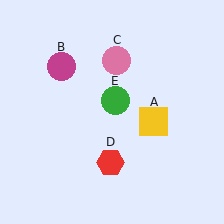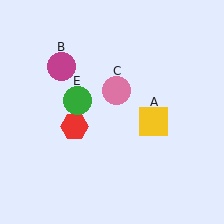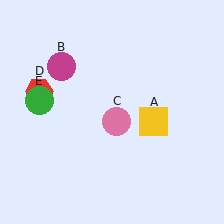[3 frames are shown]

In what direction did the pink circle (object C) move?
The pink circle (object C) moved down.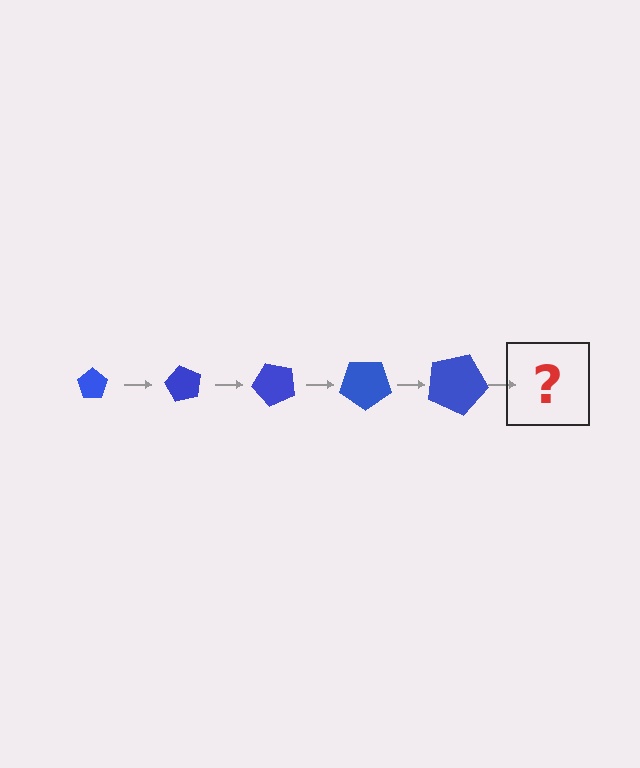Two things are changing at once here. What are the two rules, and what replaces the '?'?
The two rules are that the pentagon grows larger each step and it rotates 60 degrees each step. The '?' should be a pentagon, larger than the previous one and rotated 300 degrees from the start.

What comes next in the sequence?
The next element should be a pentagon, larger than the previous one and rotated 300 degrees from the start.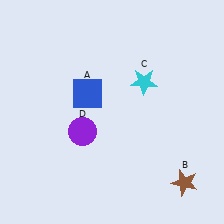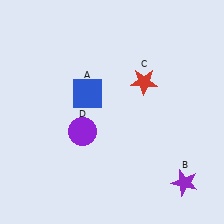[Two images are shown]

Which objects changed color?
B changed from brown to purple. C changed from cyan to red.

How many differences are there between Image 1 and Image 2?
There are 2 differences between the two images.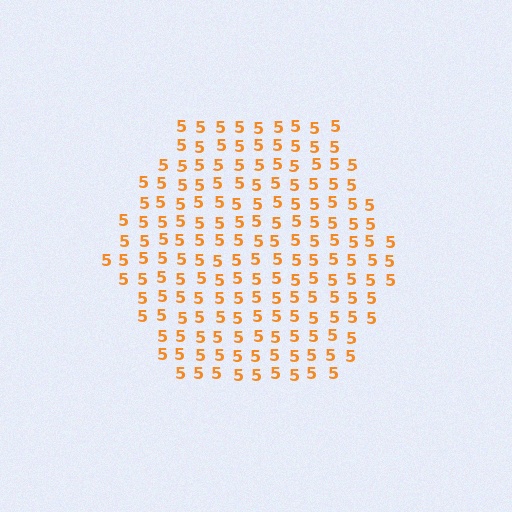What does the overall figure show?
The overall figure shows a hexagon.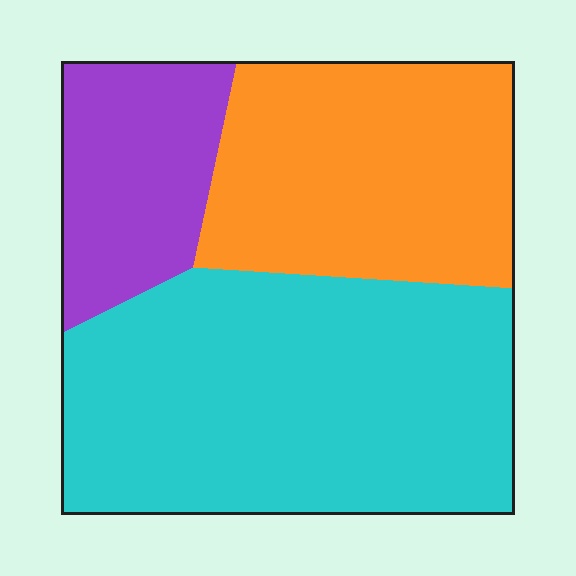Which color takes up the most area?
Cyan, at roughly 50%.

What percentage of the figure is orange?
Orange covers about 30% of the figure.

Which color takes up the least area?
Purple, at roughly 20%.